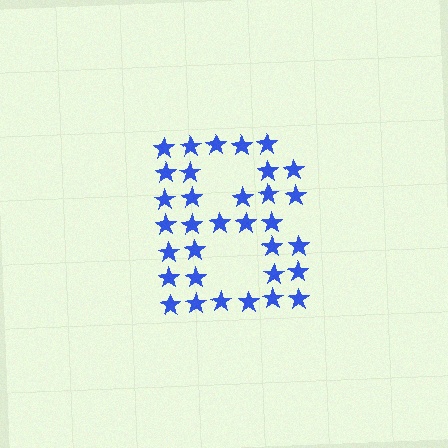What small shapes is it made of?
It is made of small stars.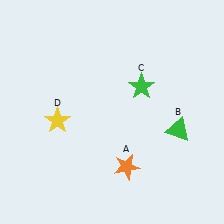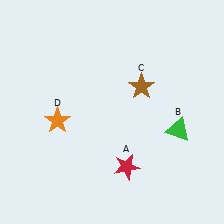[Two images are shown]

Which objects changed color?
A changed from orange to red. C changed from green to brown. D changed from yellow to orange.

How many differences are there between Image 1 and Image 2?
There are 3 differences between the two images.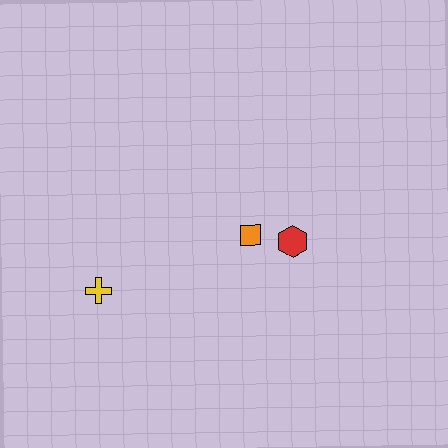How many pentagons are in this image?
There are no pentagons.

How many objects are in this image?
There are 3 objects.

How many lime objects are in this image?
There are no lime objects.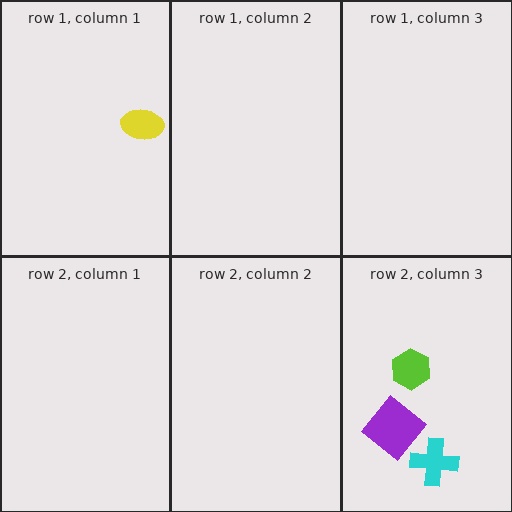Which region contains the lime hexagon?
The row 2, column 3 region.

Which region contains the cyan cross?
The row 2, column 3 region.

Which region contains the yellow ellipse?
The row 1, column 1 region.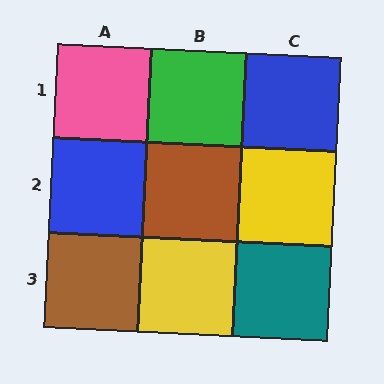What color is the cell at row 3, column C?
Teal.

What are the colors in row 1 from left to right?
Pink, green, blue.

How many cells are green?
1 cell is green.